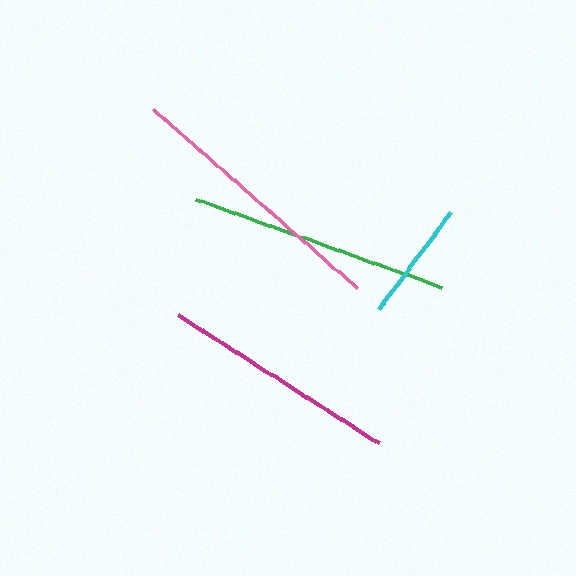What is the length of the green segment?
The green segment is approximately 260 pixels long.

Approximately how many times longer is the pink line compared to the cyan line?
The pink line is approximately 2.2 times the length of the cyan line.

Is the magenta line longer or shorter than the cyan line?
The magenta line is longer than the cyan line.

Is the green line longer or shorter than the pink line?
The pink line is longer than the green line.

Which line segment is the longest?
The pink line is the longest at approximately 272 pixels.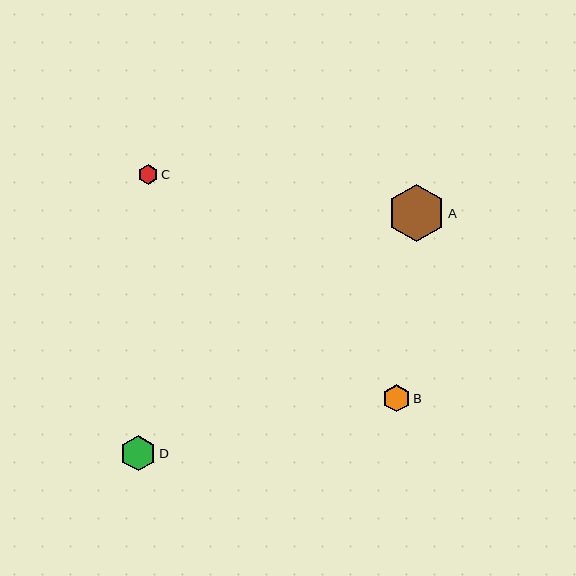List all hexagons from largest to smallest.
From largest to smallest: A, D, B, C.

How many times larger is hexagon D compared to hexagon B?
Hexagon D is approximately 1.3 times the size of hexagon B.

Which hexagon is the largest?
Hexagon A is the largest with a size of approximately 57 pixels.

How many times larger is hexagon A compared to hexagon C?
Hexagon A is approximately 2.9 times the size of hexagon C.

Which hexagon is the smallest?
Hexagon C is the smallest with a size of approximately 20 pixels.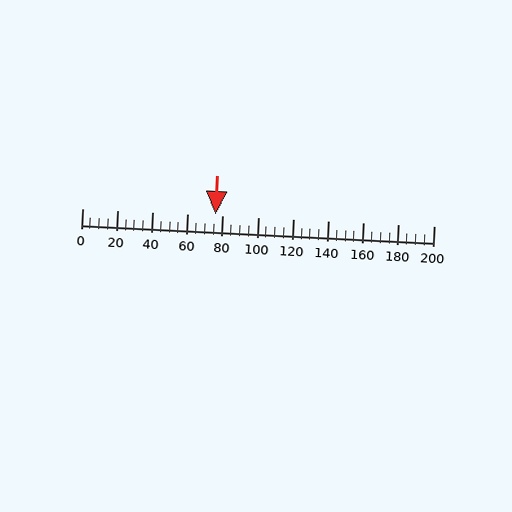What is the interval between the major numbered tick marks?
The major tick marks are spaced 20 units apart.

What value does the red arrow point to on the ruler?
The red arrow points to approximately 76.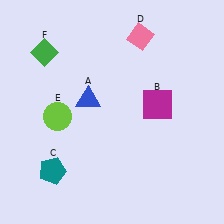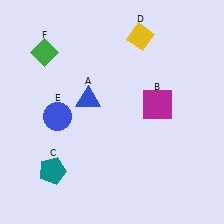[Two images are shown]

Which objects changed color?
D changed from pink to yellow. E changed from lime to blue.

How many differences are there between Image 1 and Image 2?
There are 2 differences between the two images.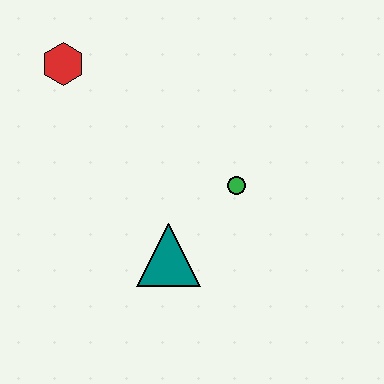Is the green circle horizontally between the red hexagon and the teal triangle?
No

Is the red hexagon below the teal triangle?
No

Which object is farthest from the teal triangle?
The red hexagon is farthest from the teal triangle.